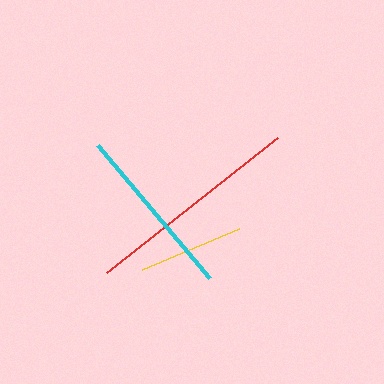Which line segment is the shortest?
The yellow line is the shortest at approximately 105 pixels.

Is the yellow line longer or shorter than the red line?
The red line is longer than the yellow line.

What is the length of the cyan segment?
The cyan segment is approximately 174 pixels long.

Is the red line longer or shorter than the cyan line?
The red line is longer than the cyan line.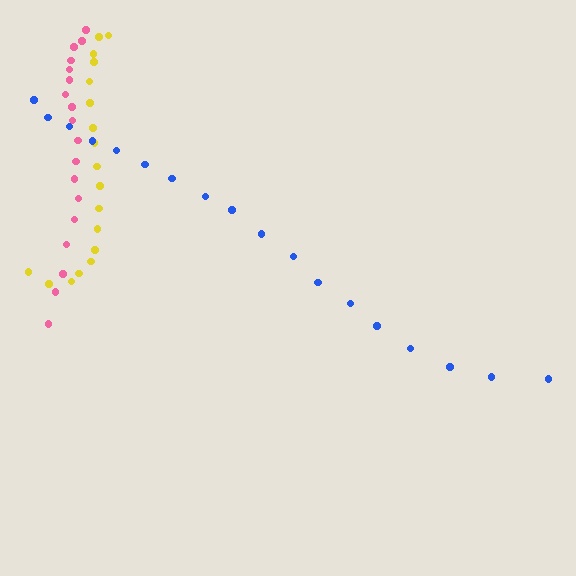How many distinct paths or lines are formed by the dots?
There are 3 distinct paths.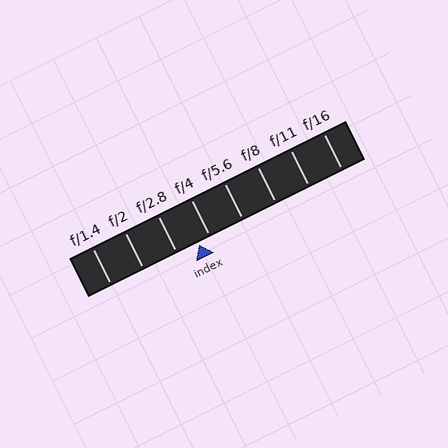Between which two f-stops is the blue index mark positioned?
The index mark is between f/2.8 and f/4.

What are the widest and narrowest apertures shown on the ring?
The widest aperture shown is f/1.4 and the narrowest is f/16.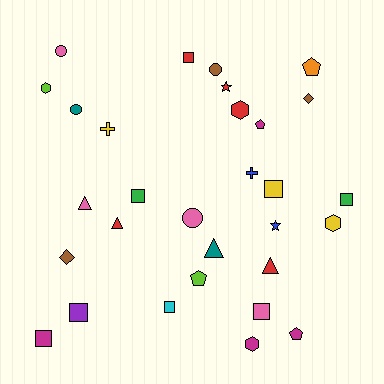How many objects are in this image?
There are 30 objects.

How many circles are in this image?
There are 4 circles.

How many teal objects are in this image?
There are 2 teal objects.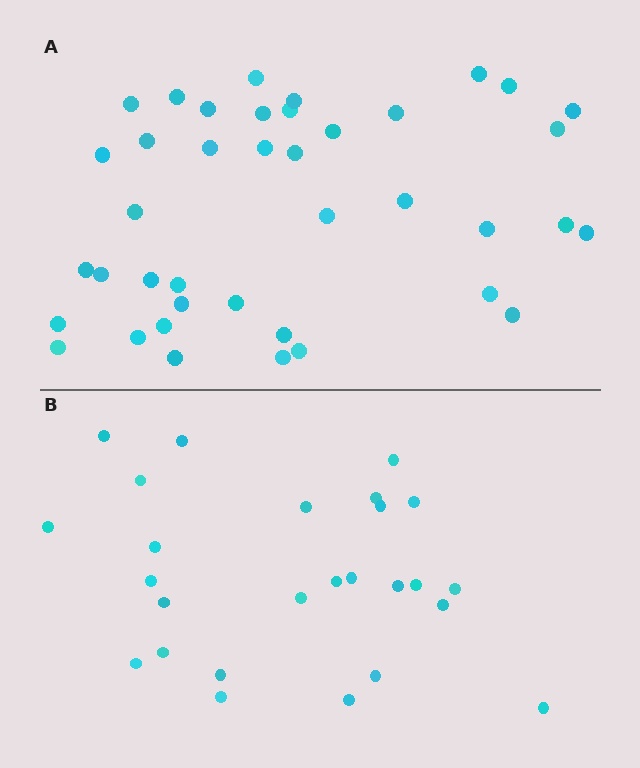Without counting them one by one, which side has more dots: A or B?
Region A (the top region) has more dots.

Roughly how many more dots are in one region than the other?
Region A has approximately 15 more dots than region B.